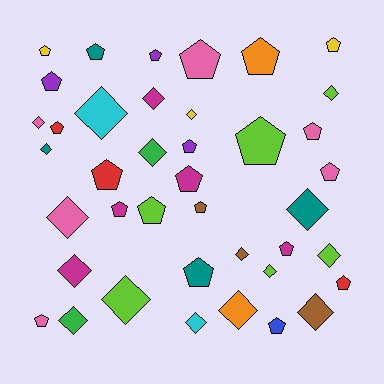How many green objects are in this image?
There are 2 green objects.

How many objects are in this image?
There are 40 objects.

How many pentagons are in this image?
There are 22 pentagons.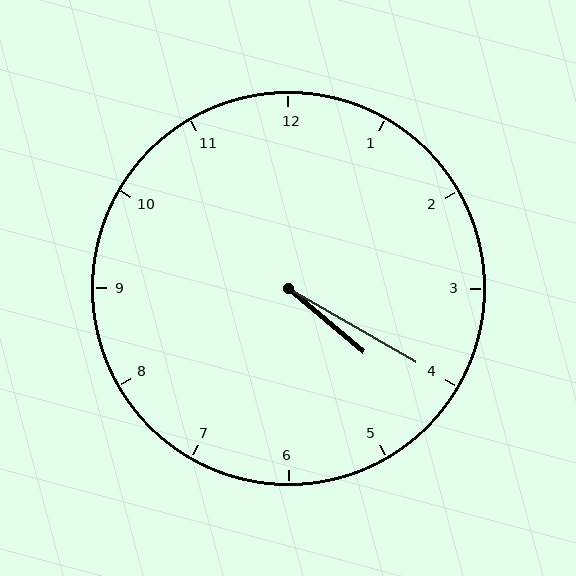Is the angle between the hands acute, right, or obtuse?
It is acute.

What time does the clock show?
4:20.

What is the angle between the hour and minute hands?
Approximately 10 degrees.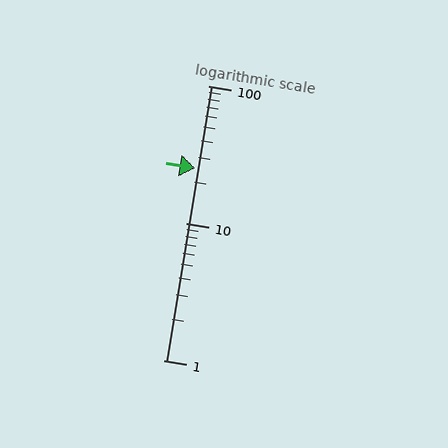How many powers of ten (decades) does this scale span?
The scale spans 2 decades, from 1 to 100.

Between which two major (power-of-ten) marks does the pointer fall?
The pointer is between 10 and 100.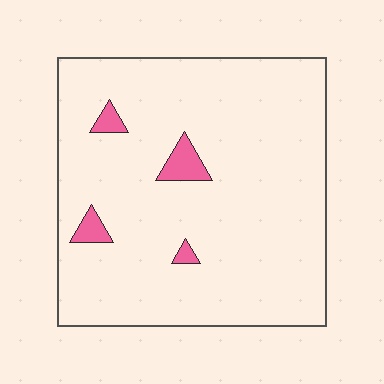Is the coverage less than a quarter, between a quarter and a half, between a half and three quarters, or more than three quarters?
Less than a quarter.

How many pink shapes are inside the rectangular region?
4.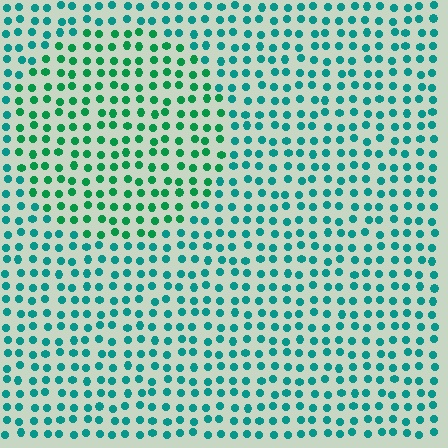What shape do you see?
I see a circle.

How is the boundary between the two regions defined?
The boundary is defined purely by a slight shift in hue (about 29 degrees). Spacing, size, and orientation are identical on both sides.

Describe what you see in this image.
The image is filled with small teal elements in a uniform arrangement. A circle-shaped region is visible where the elements are tinted to a slightly different hue, forming a subtle color boundary.